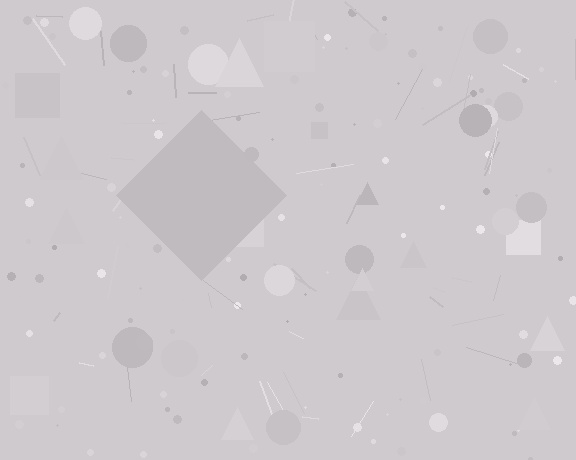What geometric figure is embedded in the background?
A diamond is embedded in the background.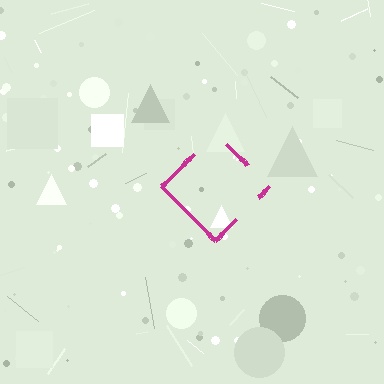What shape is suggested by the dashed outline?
The dashed outline suggests a diamond.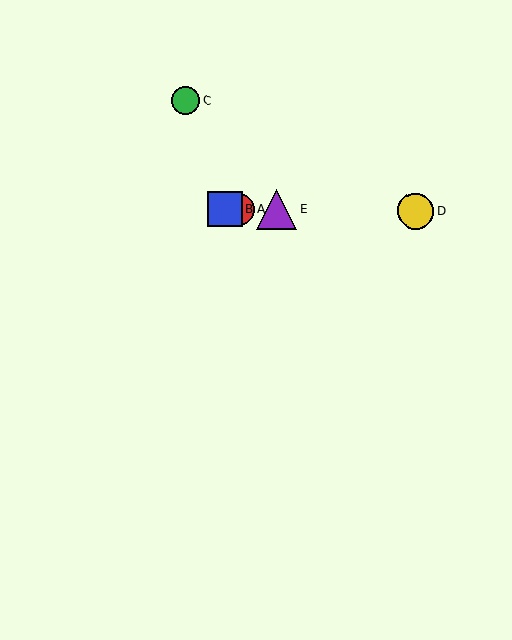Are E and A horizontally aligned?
Yes, both are at y≈210.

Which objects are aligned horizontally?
Objects A, B, D, E are aligned horizontally.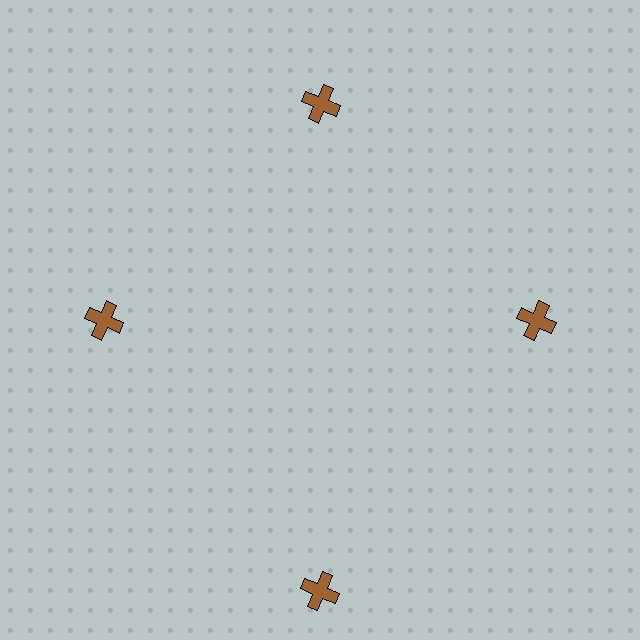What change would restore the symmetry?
The symmetry would be restored by moving it inward, back onto the ring so that all 4 crosses sit at equal angles and equal distance from the center.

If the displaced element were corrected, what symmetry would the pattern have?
It would have 4-fold rotational symmetry — the pattern would map onto itself every 90 degrees.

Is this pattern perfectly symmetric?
No. The 4 brown crosses are arranged in a ring, but one element near the 6 o'clock position is pushed outward from the center, breaking the 4-fold rotational symmetry.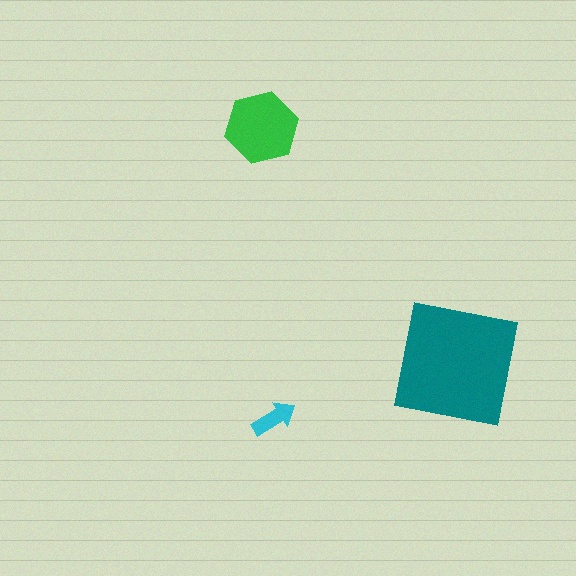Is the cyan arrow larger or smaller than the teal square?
Smaller.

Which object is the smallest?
The cyan arrow.